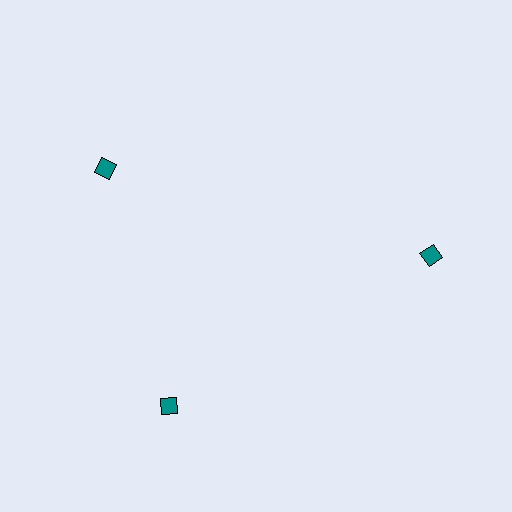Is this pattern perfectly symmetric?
No. The 3 teal diamonds are arranged in a ring, but one element near the 11 o'clock position is rotated out of alignment along the ring, breaking the 3-fold rotational symmetry.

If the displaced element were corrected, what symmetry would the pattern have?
It would have 3-fold rotational symmetry — the pattern would map onto itself every 120 degrees.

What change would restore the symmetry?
The symmetry would be restored by rotating it back into even spacing with its neighbors so that all 3 diamonds sit at equal angles and equal distance from the center.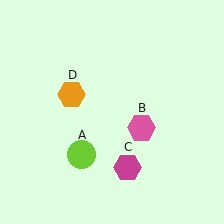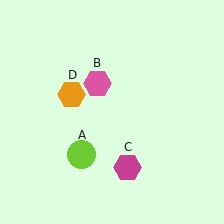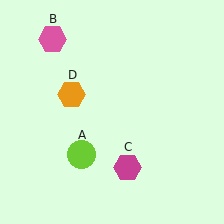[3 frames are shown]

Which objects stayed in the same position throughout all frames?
Lime circle (object A) and magenta hexagon (object C) and orange hexagon (object D) remained stationary.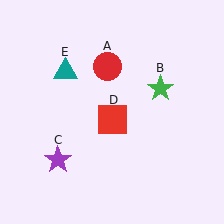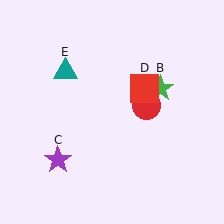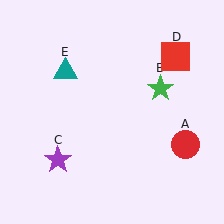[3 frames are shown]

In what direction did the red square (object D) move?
The red square (object D) moved up and to the right.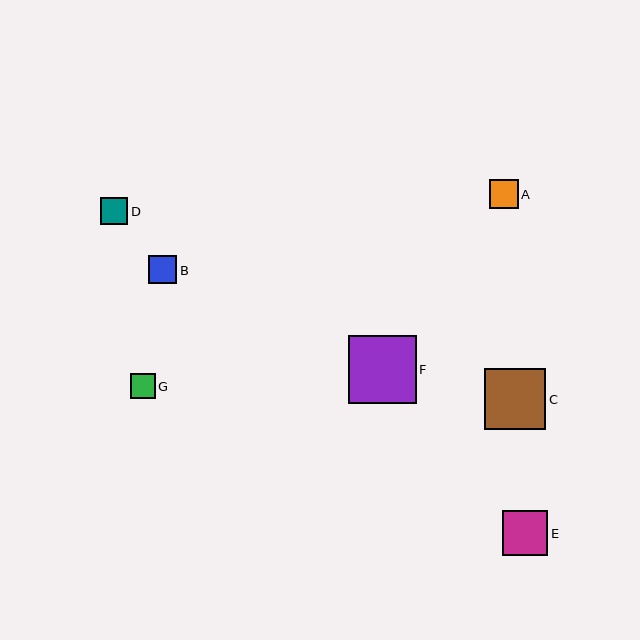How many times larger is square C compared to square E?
Square C is approximately 1.4 times the size of square E.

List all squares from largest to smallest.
From largest to smallest: F, C, E, A, B, D, G.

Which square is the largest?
Square F is the largest with a size of approximately 68 pixels.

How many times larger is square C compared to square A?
Square C is approximately 2.1 times the size of square A.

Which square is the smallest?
Square G is the smallest with a size of approximately 25 pixels.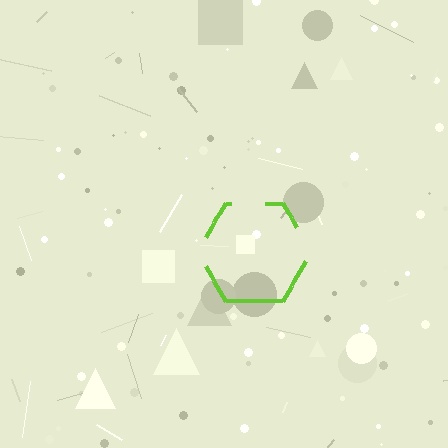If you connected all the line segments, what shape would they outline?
They would outline a hexagon.